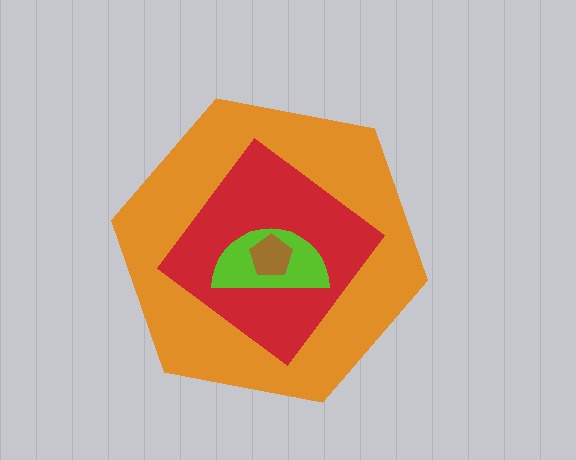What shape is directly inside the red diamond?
The lime semicircle.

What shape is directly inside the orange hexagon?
The red diamond.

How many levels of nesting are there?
4.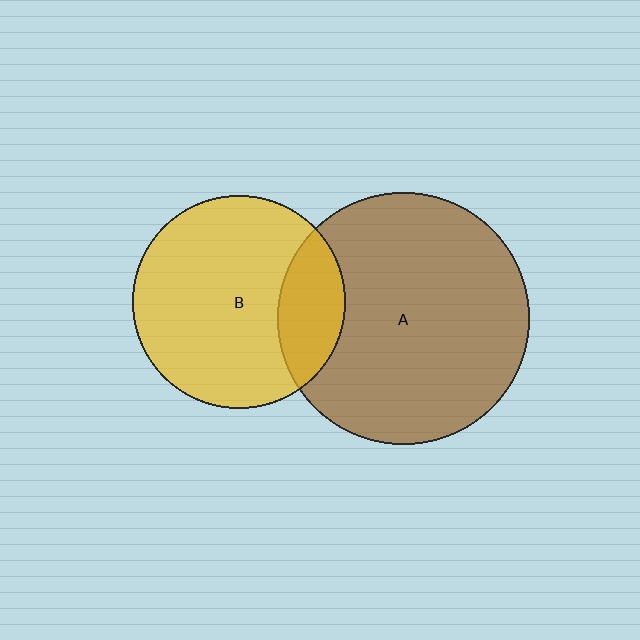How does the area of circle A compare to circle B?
Approximately 1.4 times.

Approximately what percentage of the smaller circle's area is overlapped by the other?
Approximately 20%.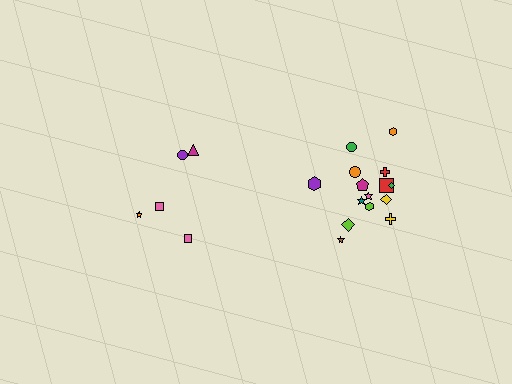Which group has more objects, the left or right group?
The right group.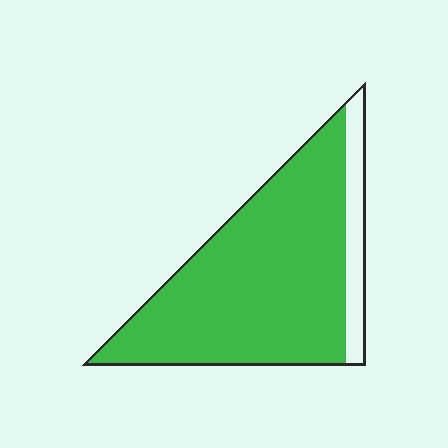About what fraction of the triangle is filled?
About seven eighths (7/8).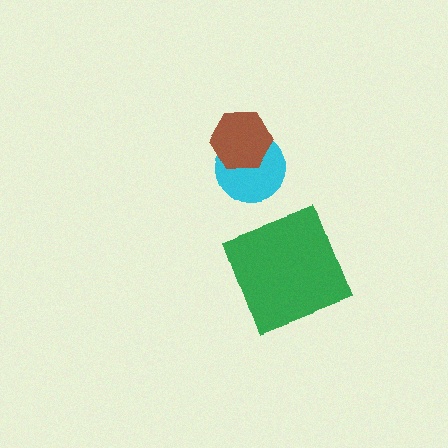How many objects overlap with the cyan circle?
1 object overlaps with the cyan circle.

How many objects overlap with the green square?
0 objects overlap with the green square.